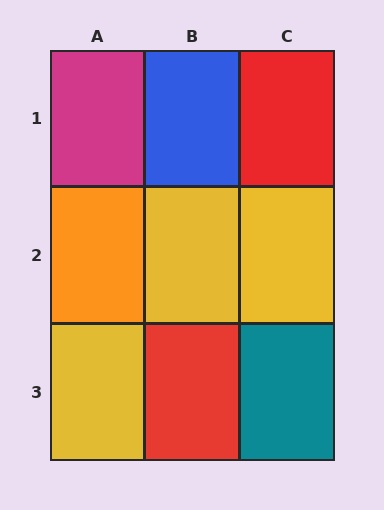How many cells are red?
2 cells are red.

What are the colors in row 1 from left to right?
Magenta, blue, red.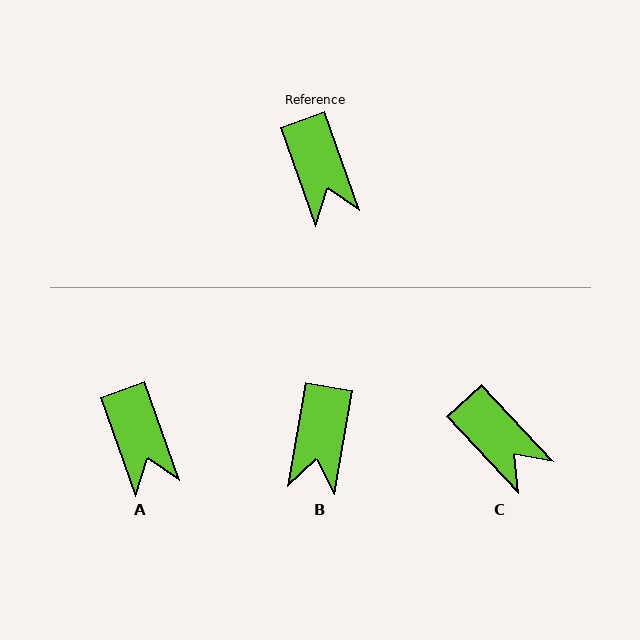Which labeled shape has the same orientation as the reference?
A.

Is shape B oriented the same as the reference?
No, it is off by about 29 degrees.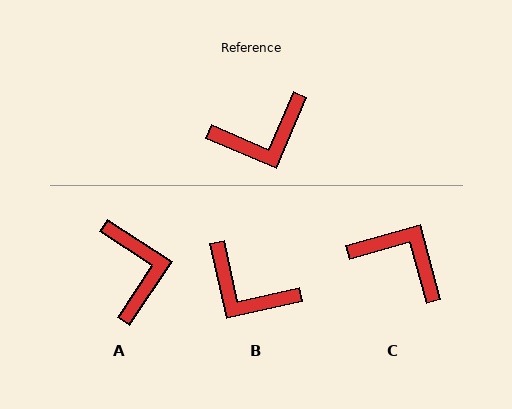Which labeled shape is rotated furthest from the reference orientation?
C, about 129 degrees away.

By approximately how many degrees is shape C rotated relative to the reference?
Approximately 129 degrees counter-clockwise.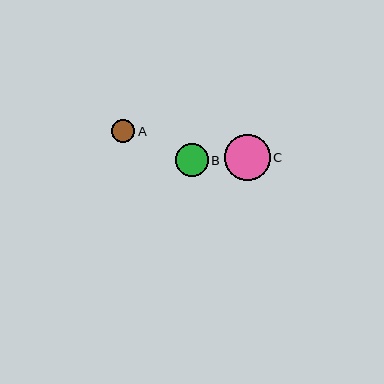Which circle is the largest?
Circle C is the largest with a size of approximately 46 pixels.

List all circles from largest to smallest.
From largest to smallest: C, B, A.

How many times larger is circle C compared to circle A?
Circle C is approximately 2.0 times the size of circle A.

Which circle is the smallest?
Circle A is the smallest with a size of approximately 23 pixels.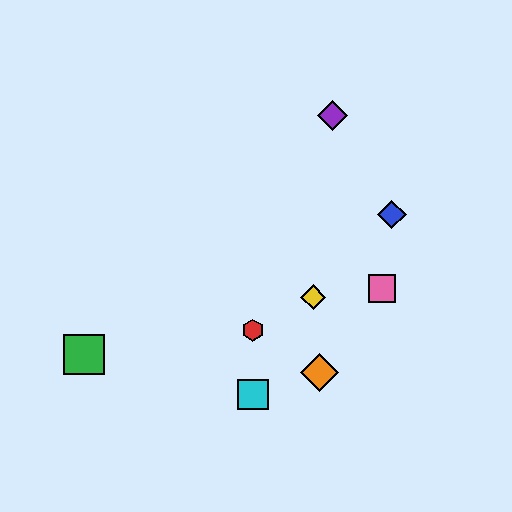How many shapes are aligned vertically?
2 shapes (the red hexagon, the cyan square) are aligned vertically.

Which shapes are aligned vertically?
The red hexagon, the cyan square are aligned vertically.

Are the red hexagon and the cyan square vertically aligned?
Yes, both are at x≈253.